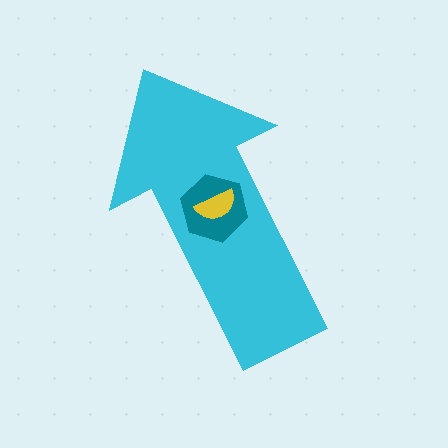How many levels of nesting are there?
3.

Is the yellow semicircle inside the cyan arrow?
Yes.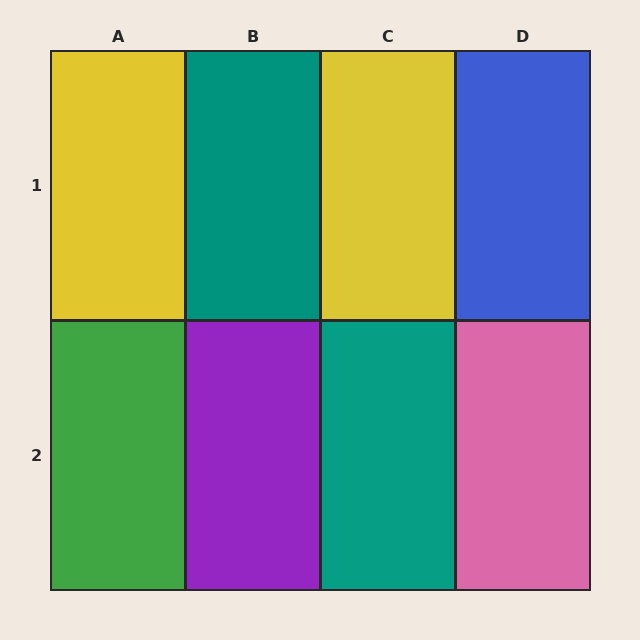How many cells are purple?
1 cell is purple.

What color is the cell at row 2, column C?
Teal.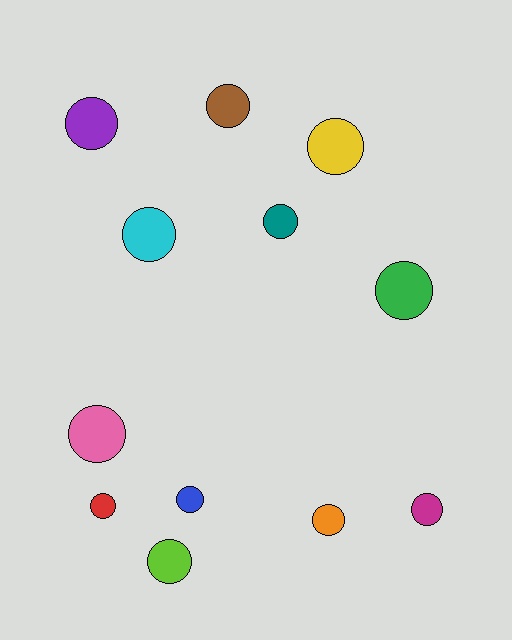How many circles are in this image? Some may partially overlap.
There are 12 circles.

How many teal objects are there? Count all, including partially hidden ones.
There is 1 teal object.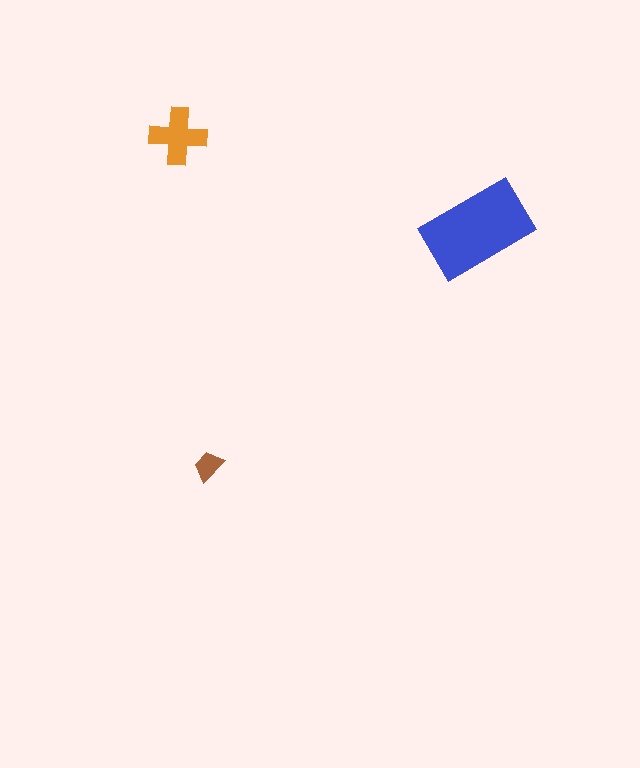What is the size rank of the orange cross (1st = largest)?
2nd.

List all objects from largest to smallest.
The blue rectangle, the orange cross, the brown trapezoid.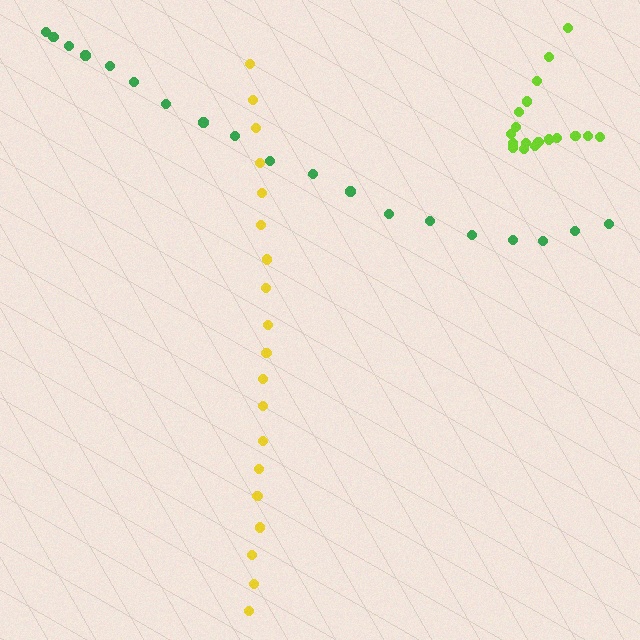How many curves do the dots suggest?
There are 3 distinct paths.